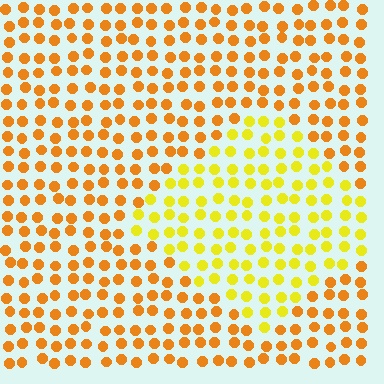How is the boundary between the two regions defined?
The boundary is defined purely by a slight shift in hue (about 30 degrees). Spacing, size, and orientation are identical on both sides.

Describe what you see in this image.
The image is filled with small orange elements in a uniform arrangement. A diamond-shaped region is visible where the elements are tinted to a slightly different hue, forming a subtle color boundary.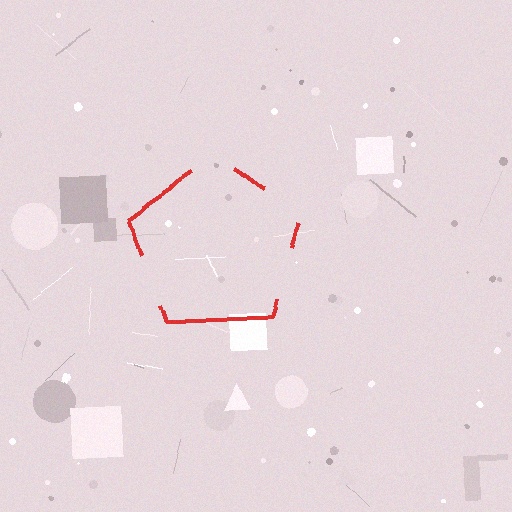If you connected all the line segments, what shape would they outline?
They would outline a pentagon.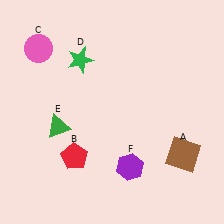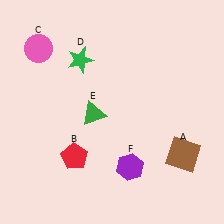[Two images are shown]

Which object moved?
The green triangle (E) moved right.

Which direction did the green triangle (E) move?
The green triangle (E) moved right.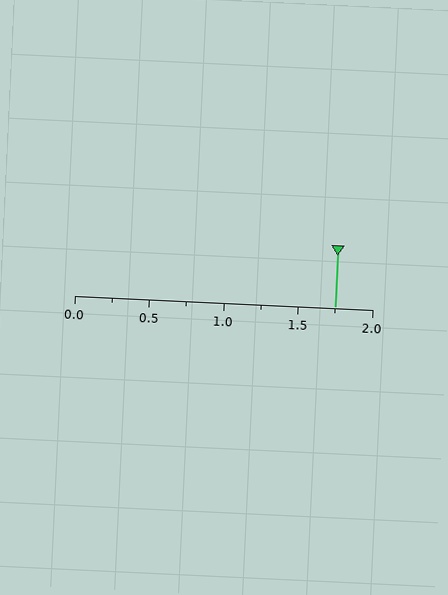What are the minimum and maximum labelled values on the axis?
The axis runs from 0.0 to 2.0.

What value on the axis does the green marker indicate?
The marker indicates approximately 1.75.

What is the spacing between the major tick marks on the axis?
The major ticks are spaced 0.5 apart.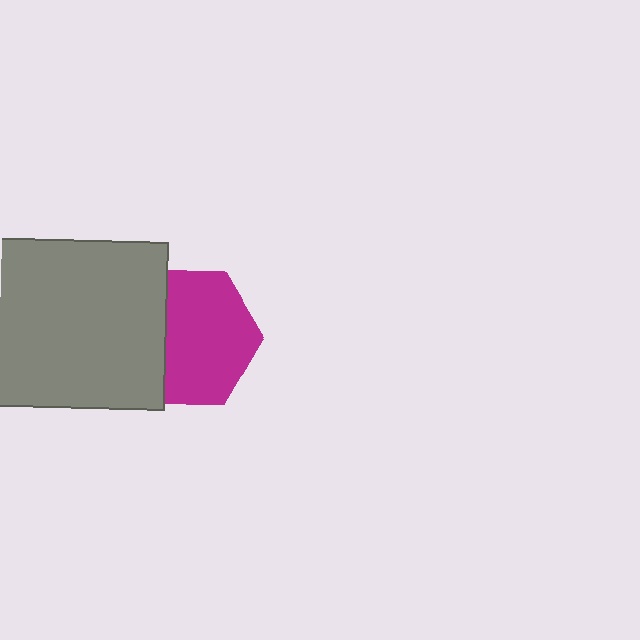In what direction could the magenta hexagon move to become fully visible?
The magenta hexagon could move right. That would shift it out from behind the gray rectangle entirely.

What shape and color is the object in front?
The object in front is a gray rectangle.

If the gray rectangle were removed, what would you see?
You would see the complete magenta hexagon.